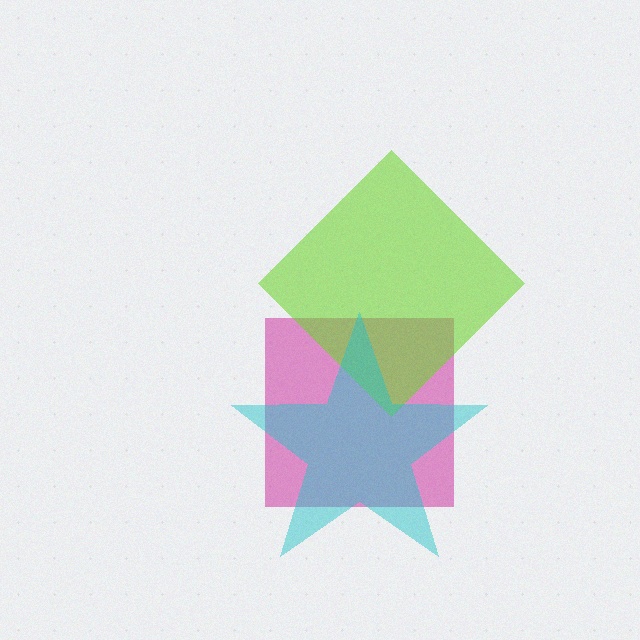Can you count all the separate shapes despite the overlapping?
Yes, there are 3 separate shapes.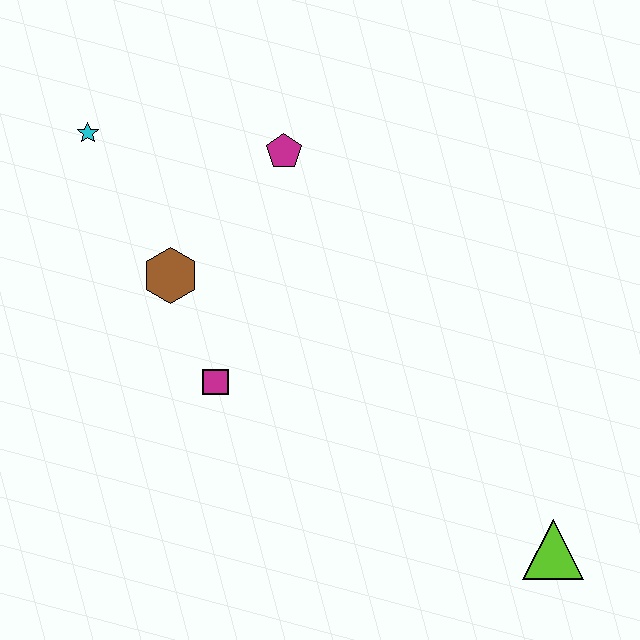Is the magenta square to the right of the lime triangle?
No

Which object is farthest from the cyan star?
The lime triangle is farthest from the cyan star.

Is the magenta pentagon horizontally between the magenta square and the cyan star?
No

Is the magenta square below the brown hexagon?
Yes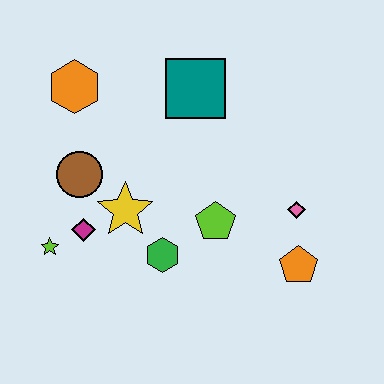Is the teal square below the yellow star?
No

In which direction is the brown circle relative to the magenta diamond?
The brown circle is above the magenta diamond.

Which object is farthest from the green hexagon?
The orange hexagon is farthest from the green hexagon.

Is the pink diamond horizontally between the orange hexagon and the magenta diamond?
No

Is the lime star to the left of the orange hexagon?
Yes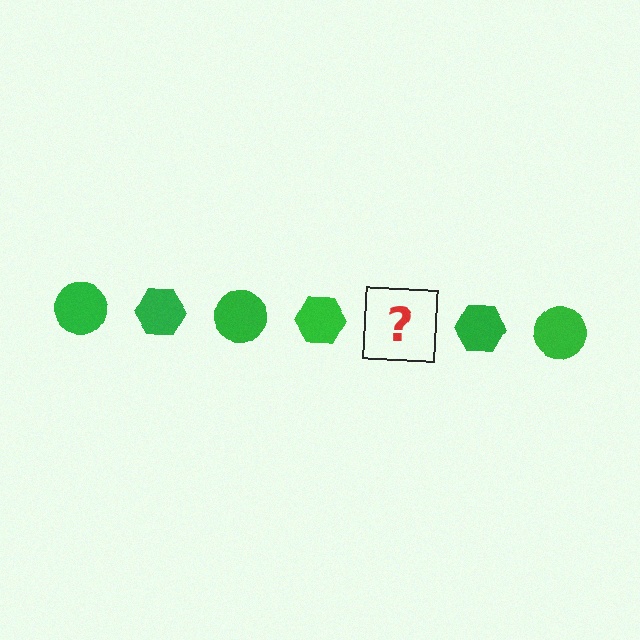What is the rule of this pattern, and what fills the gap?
The rule is that the pattern cycles through circle, hexagon shapes in green. The gap should be filled with a green circle.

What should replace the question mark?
The question mark should be replaced with a green circle.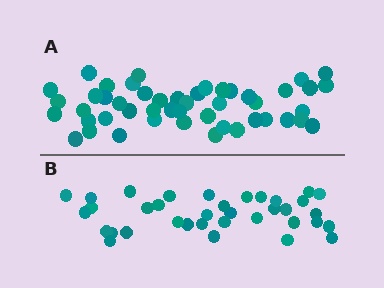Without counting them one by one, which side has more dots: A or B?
Region A (the top region) has more dots.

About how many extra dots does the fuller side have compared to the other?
Region A has roughly 12 or so more dots than region B.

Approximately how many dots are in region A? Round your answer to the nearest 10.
About 50 dots. (The exact count is 48, which rounds to 50.)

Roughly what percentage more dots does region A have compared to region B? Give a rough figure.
About 35% more.